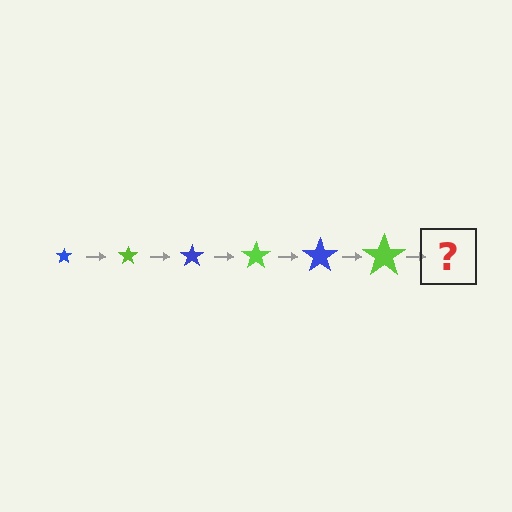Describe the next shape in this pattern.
It should be a blue star, larger than the previous one.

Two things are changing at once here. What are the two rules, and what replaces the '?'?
The two rules are that the star grows larger each step and the color cycles through blue and lime. The '?' should be a blue star, larger than the previous one.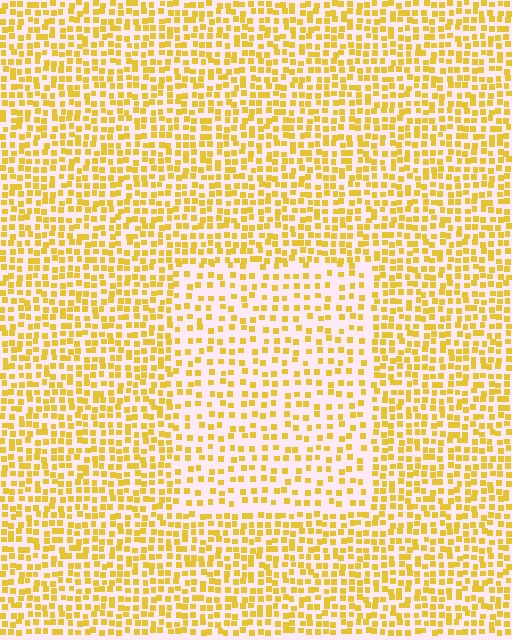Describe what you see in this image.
The image contains small yellow elements arranged at two different densities. A rectangle-shaped region is visible where the elements are less densely packed than the surrounding area.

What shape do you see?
I see a rectangle.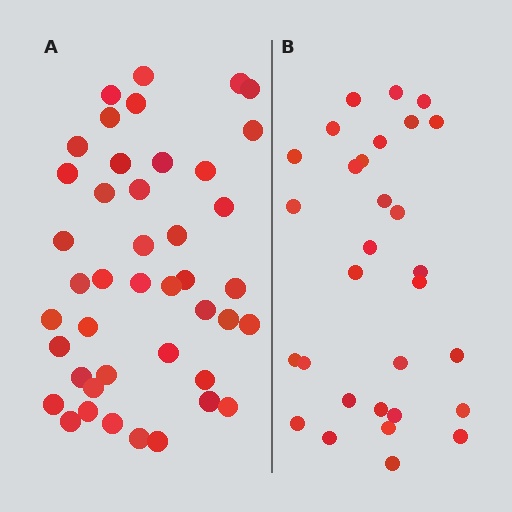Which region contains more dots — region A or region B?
Region A (the left region) has more dots.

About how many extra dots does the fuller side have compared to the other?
Region A has approximately 15 more dots than region B.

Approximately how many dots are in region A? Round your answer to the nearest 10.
About 40 dots. (The exact count is 43, which rounds to 40.)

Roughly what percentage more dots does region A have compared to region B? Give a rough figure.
About 45% more.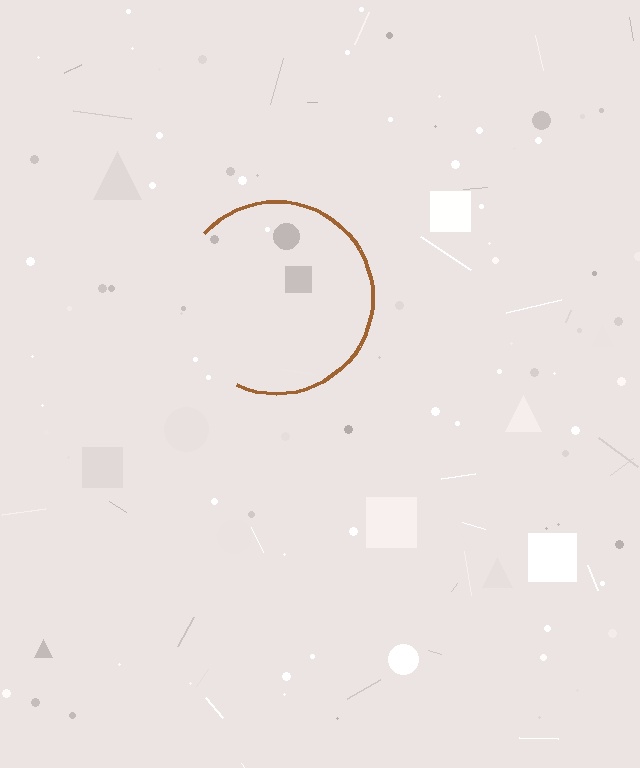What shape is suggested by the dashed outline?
The dashed outline suggests a circle.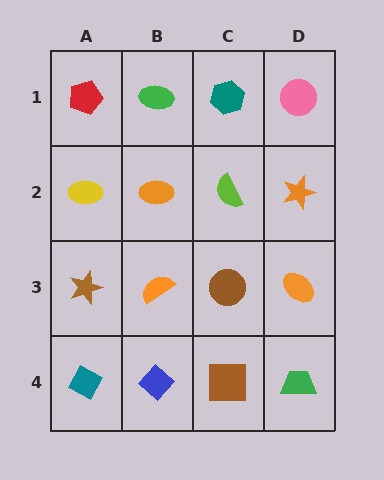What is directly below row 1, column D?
An orange star.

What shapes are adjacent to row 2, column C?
A teal hexagon (row 1, column C), a brown circle (row 3, column C), an orange ellipse (row 2, column B), an orange star (row 2, column D).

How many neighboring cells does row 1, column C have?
3.